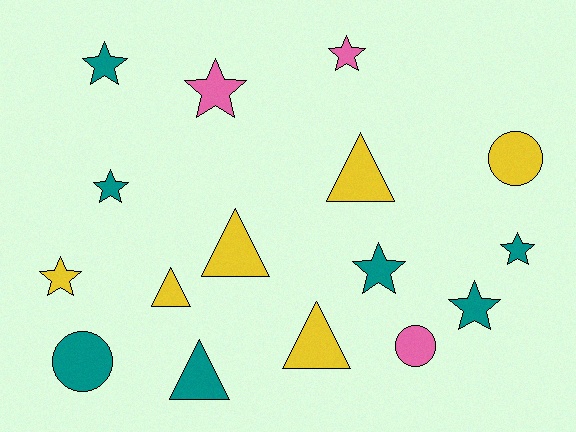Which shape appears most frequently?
Star, with 8 objects.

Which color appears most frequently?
Teal, with 7 objects.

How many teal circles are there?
There is 1 teal circle.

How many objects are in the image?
There are 16 objects.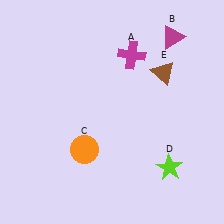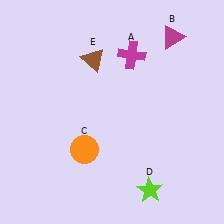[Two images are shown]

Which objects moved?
The objects that moved are: the lime star (D), the brown triangle (E).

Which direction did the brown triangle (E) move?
The brown triangle (E) moved left.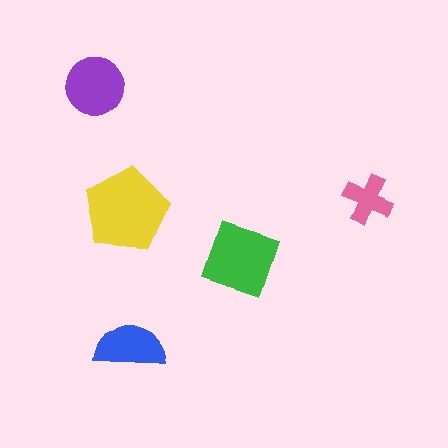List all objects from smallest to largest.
The pink cross, the blue semicircle, the purple circle, the green square, the yellow pentagon.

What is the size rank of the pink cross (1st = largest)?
5th.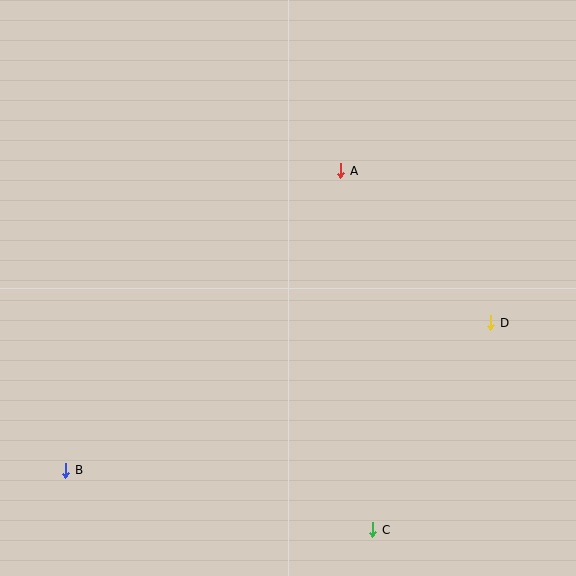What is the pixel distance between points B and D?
The distance between B and D is 450 pixels.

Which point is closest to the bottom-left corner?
Point B is closest to the bottom-left corner.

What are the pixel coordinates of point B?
Point B is at (66, 470).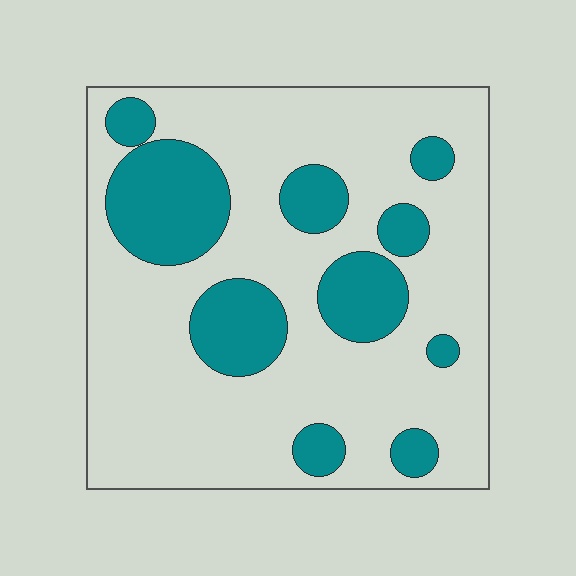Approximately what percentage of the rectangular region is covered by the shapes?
Approximately 25%.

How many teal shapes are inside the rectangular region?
10.